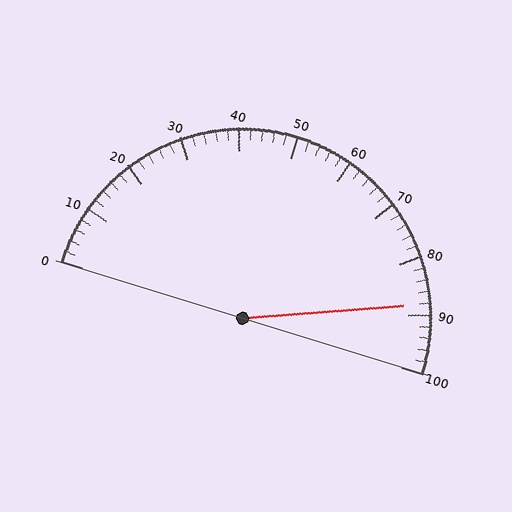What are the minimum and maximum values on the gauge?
The gauge ranges from 0 to 100.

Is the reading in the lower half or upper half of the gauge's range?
The reading is in the upper half of the range (0 to 100).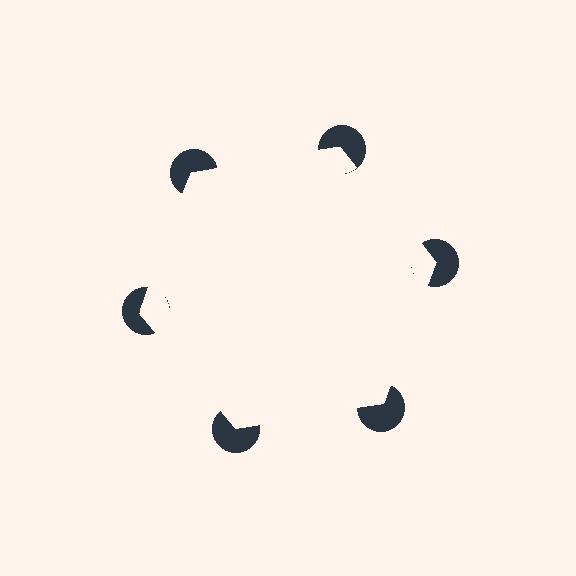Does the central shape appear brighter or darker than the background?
It typically appears slightly brighter than the background, even though no actual brightness change is drawn.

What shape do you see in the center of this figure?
An illusory hexagon — its edges are inferred from the aligned wedge cuts in the pac-man discs, not physically drawn.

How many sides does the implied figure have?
6 sides.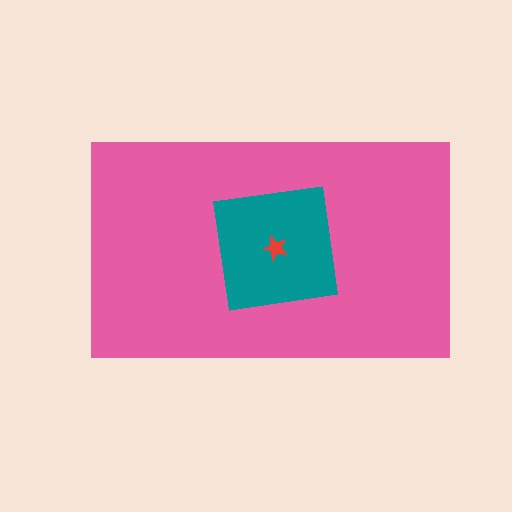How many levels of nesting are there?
3.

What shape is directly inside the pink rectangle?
The teal square.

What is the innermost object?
The red star.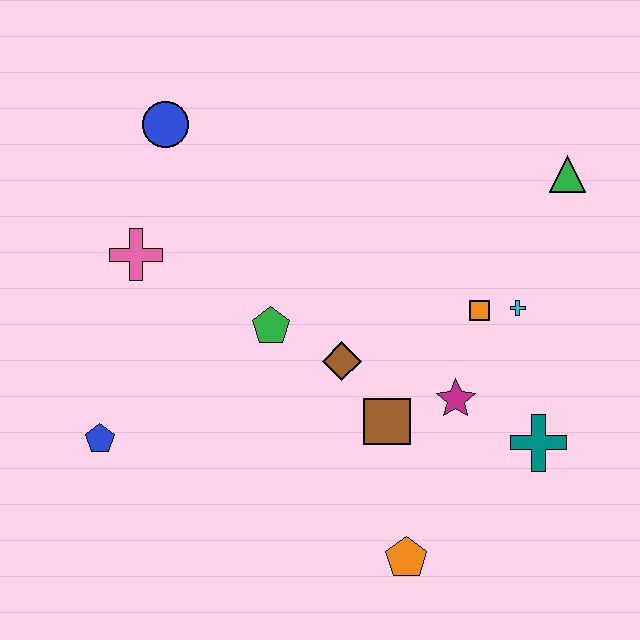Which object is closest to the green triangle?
The cyan cross is closest to the green triangle.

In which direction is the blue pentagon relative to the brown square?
The blue pentagon is to the left of the brown square.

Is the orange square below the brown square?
No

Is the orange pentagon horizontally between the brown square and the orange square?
Yes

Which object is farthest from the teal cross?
The blue circle is farthest from the teal cross.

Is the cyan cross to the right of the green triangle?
No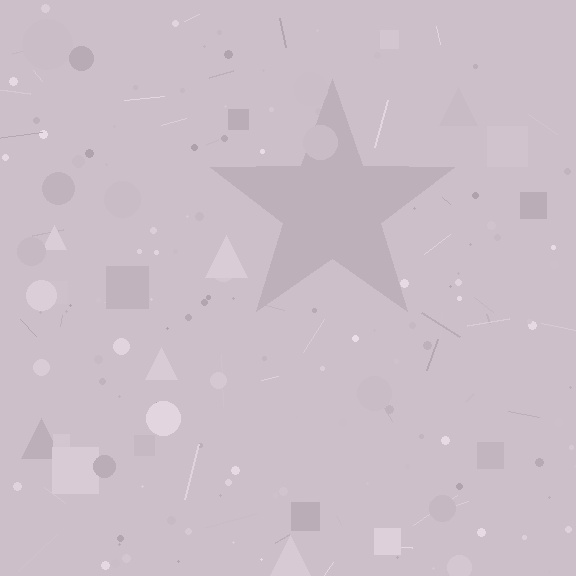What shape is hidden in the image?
A star is hidden in the image.